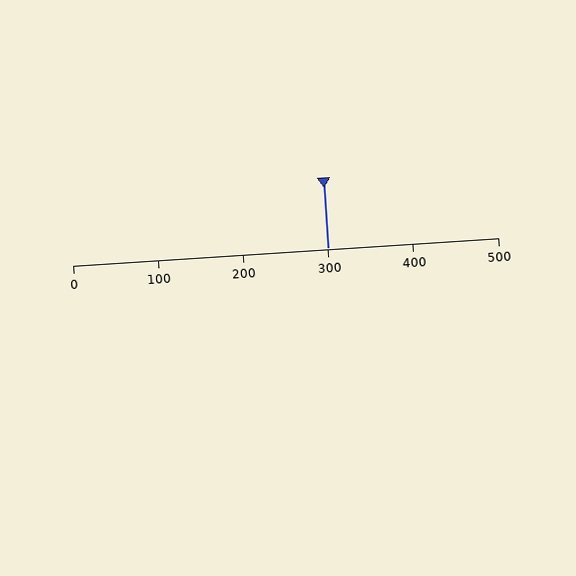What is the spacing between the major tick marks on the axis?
The major ticks are spaced 100 apart.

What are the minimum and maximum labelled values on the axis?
The axis runs from 0 to 500.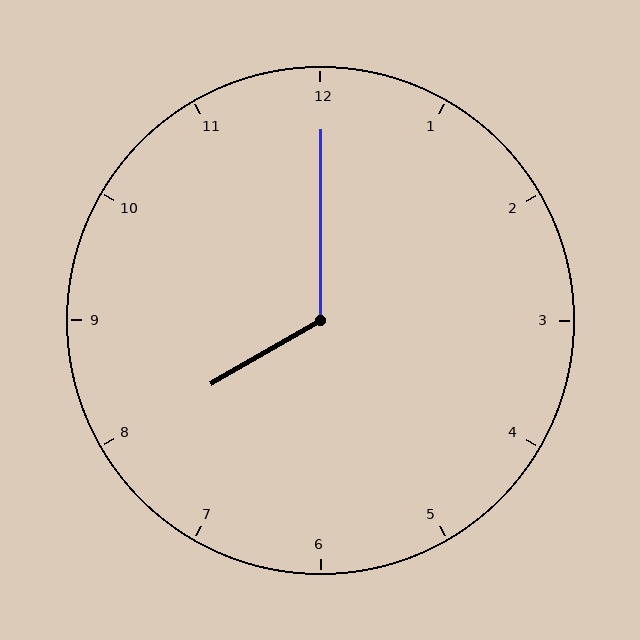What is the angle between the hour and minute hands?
Approximately 120 degrees.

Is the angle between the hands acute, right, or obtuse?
It is obtuse.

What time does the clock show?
8:00.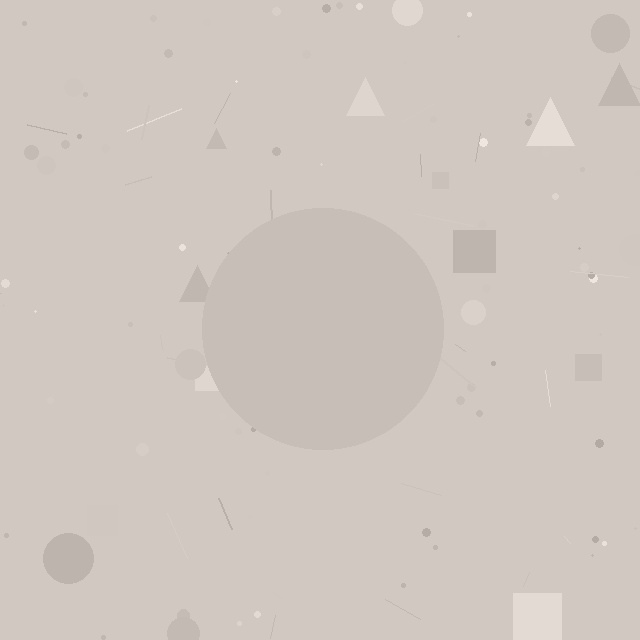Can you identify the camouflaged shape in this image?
The camouflaged shape is a circle.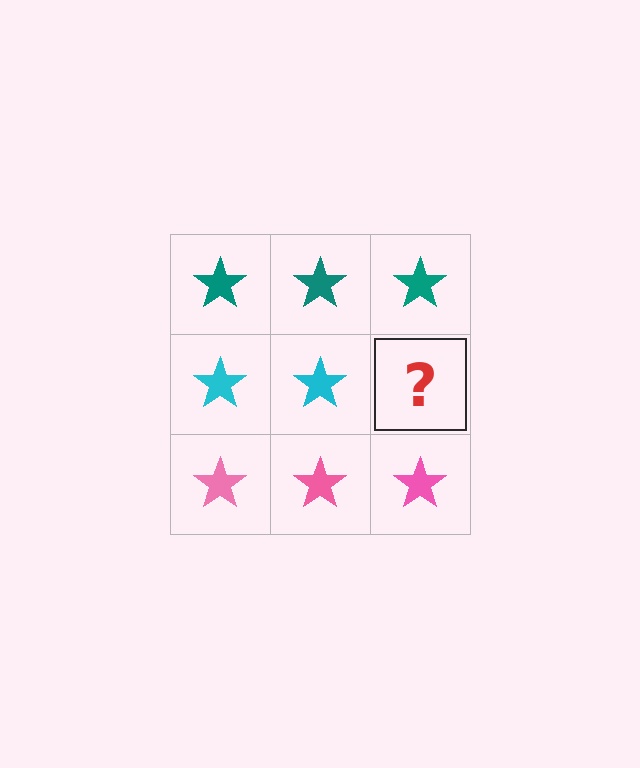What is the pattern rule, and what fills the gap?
The rule is that each row has a consistent color. The gap should be filled with a cyan star.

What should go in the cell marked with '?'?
The missing cell should contain a cyan star.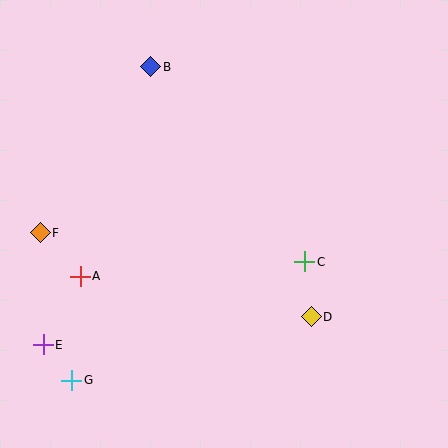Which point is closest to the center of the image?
Point C at (305, 262) is closest to the center.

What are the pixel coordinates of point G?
Point G is at (72, 380).